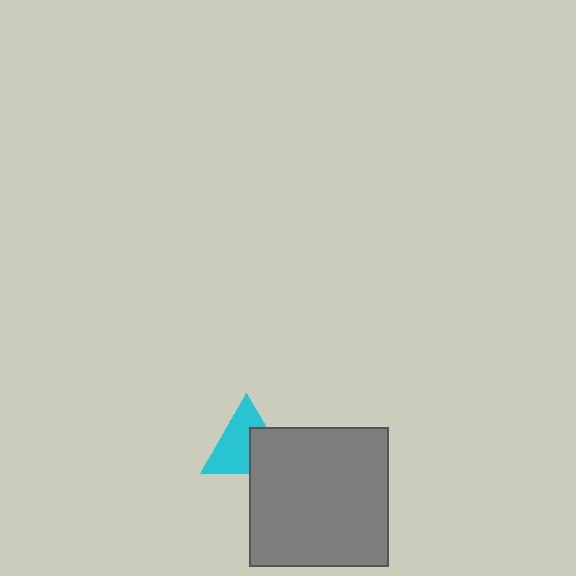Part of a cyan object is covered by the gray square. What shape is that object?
It is a triangle.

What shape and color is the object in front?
The object in front is a gray square.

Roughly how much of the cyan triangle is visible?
About half of it is visible (roughly 63%).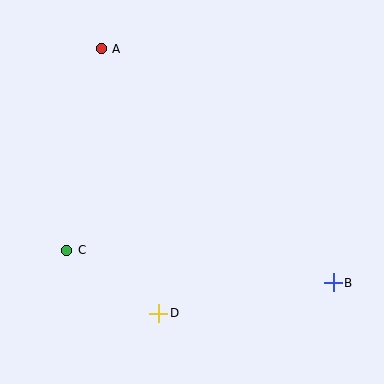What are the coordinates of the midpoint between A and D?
The midpoint between A and D is at (130, 181).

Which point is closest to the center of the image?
Point D at (159, 313) is closest to the center.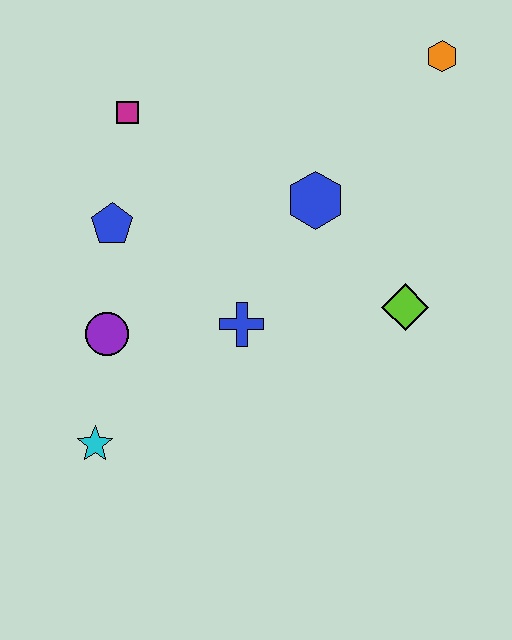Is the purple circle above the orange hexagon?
No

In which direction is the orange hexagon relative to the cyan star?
The orange hexagon is above the cyan star.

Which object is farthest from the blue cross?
The orange hexagon is farthest from the blue cross.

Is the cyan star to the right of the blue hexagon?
No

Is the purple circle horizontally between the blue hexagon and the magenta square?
No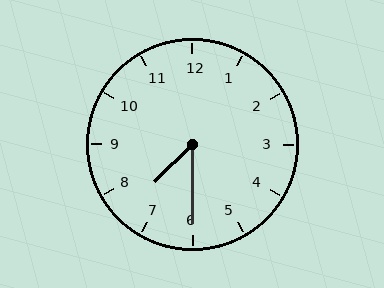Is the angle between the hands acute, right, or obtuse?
It is acute.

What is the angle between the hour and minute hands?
Approximately 45 degrees.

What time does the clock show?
7:30.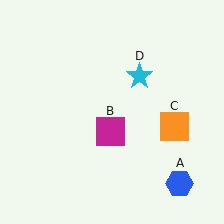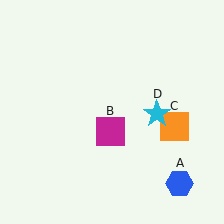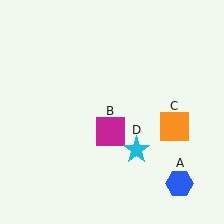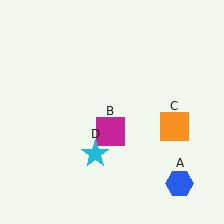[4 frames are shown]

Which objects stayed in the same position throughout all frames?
Blue hexagon (object A) and magenta square (object B) and orange square (object C) remained stationary.